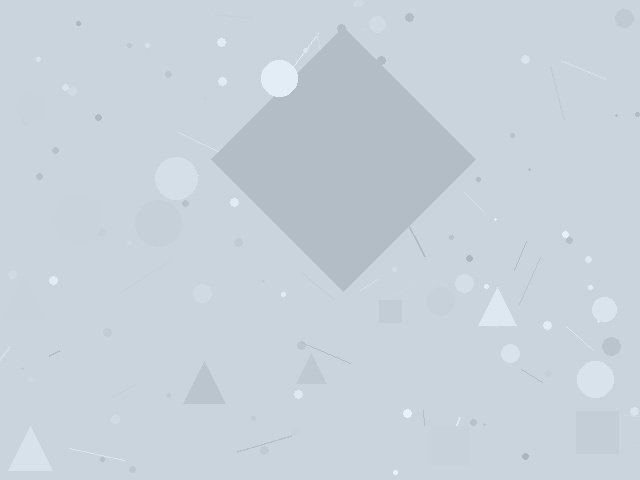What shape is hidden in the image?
A diamond is hidden in the image.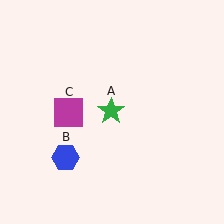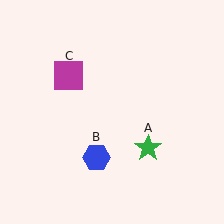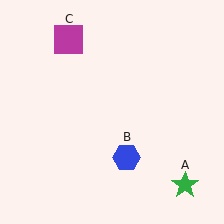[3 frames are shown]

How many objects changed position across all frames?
3 objects changed position: green star (object A), blue hexagon (object B), magenta square (object C).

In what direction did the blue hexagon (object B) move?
The blue hexagon (object B) moved right.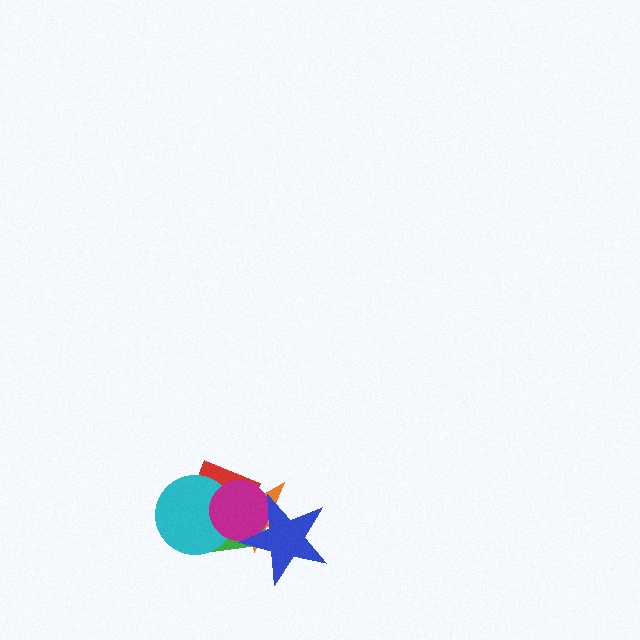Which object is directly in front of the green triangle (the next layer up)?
The red square is directly in front of the green triangle.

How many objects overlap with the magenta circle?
5 objects overlap with the magenta circle.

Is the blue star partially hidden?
No, no other shape covers it.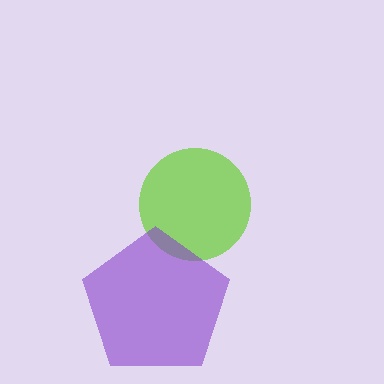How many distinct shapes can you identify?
There are 2 distinct shapes: a lime circle, a purple pentagon.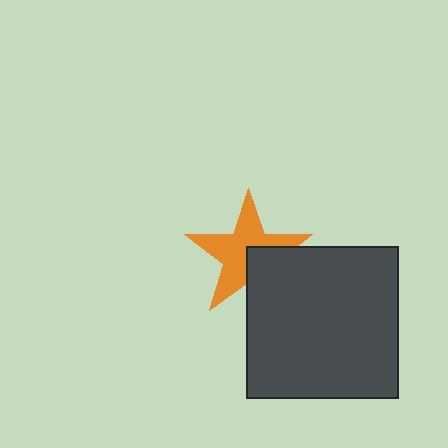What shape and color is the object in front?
The object in front is a dark gray square.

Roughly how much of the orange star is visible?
Most of it is visible (roughly 67%).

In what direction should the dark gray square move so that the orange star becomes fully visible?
The dark gray square should move toward the lower-right. That is the shortest direction to clear the overlap and leave the orange star fully visible.